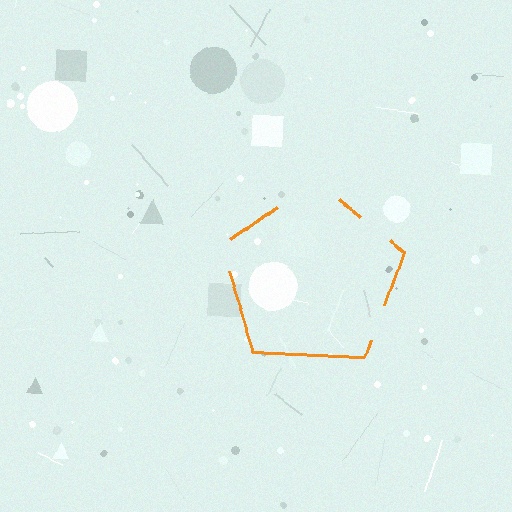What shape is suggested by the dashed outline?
The dashed outline suggests a pentagon.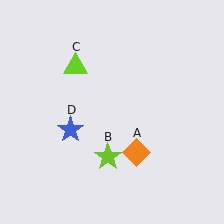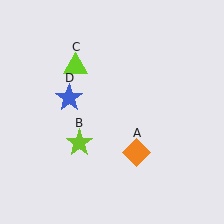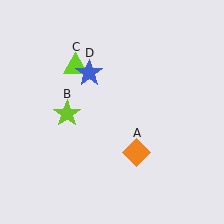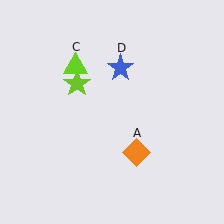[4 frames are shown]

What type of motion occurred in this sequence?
The lime star (object B), blue star (object D) rotated clockwise around the center of the scene.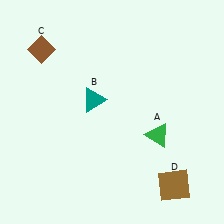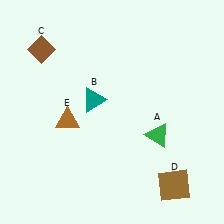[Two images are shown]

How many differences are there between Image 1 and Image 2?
There is 1 difference between the two images.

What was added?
A brown triangle (E) was added in Image 2.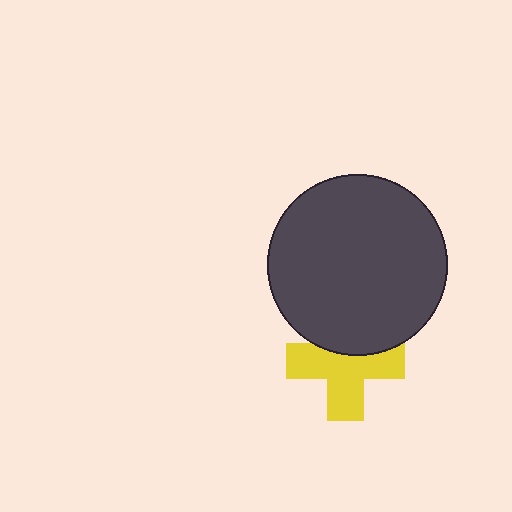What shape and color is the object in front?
The object in front is a dark gray circle.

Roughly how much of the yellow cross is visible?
Most of it is visible (roughly 69%).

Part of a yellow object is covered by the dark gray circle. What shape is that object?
It is a cross.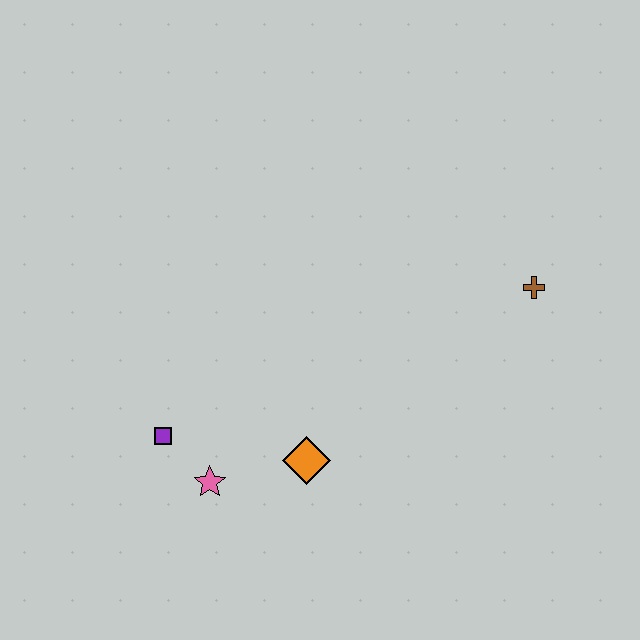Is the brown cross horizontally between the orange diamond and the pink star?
No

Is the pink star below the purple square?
Yes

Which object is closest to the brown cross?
The orange diamond is closest to the brown cross.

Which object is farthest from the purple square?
The brown cross is farthest from the purple square.